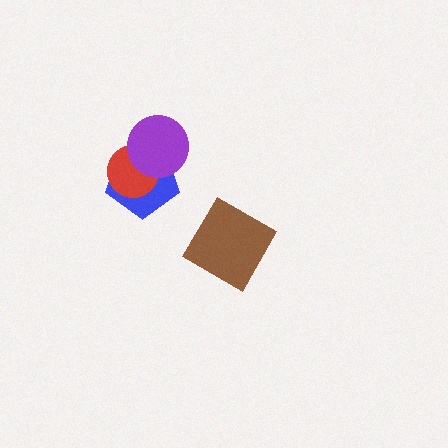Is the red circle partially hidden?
Yes, it is partially covered by another shape.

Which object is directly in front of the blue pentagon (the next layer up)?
The red circle is directly in front of the blue pentagon.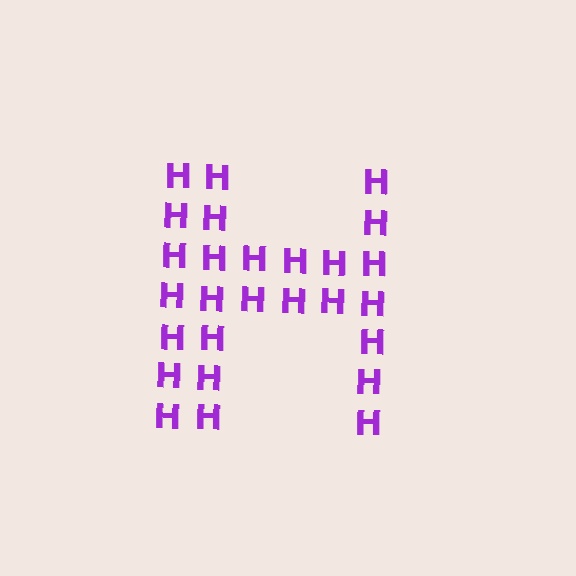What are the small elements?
The small elements are letter H's.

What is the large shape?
The large shape is the letter H.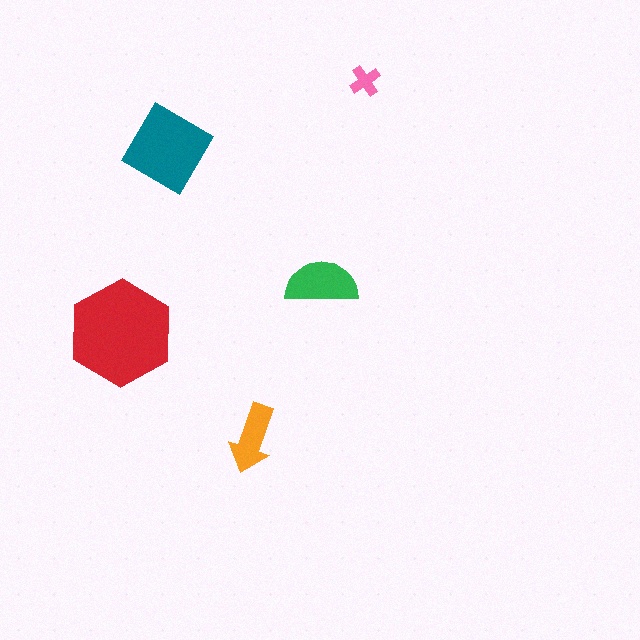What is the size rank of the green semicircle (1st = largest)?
3rd.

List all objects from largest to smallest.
The red hexagon, the teal diamond, the green semicircle, the orange arrow, the pink cross.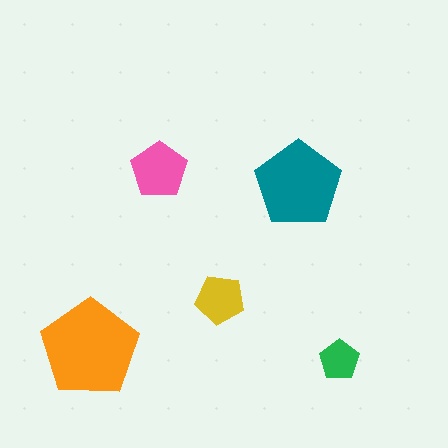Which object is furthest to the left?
The orange pentagon is leftmost.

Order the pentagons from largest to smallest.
the orange one, the teal one, the pink one, the yellow one, the green one.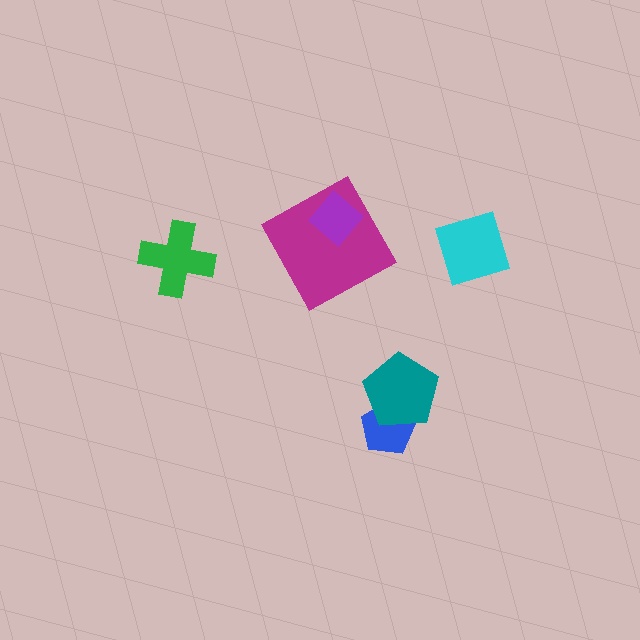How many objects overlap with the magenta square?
1 object overlaps with the magenta square.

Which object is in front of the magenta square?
The purple diamond is in front of the magenta square.